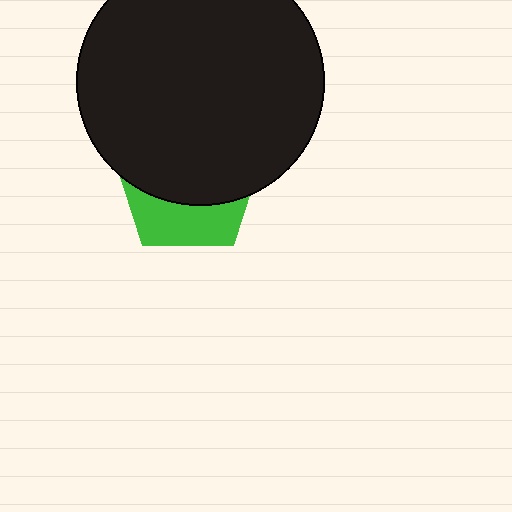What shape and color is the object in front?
The object in front is a black circle.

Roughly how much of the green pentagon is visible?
A small part of it is visible (roughly 34%).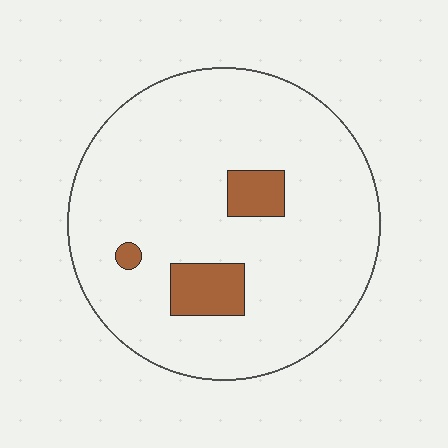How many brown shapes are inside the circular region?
3.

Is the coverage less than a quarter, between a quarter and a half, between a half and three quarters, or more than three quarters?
Less than a quarter.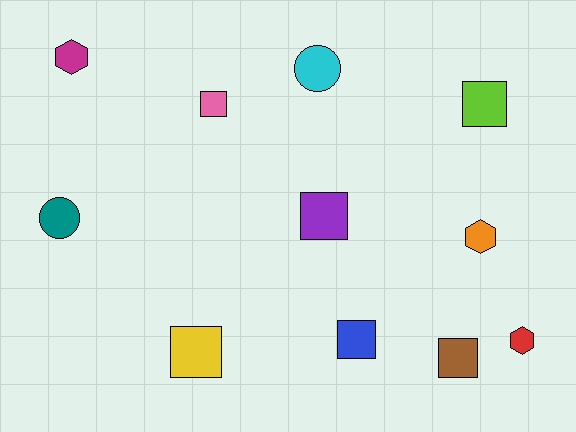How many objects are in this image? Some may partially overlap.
There are 11 objects.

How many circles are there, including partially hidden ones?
There are 2 circles.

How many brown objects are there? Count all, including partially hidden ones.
There is 1 brown object.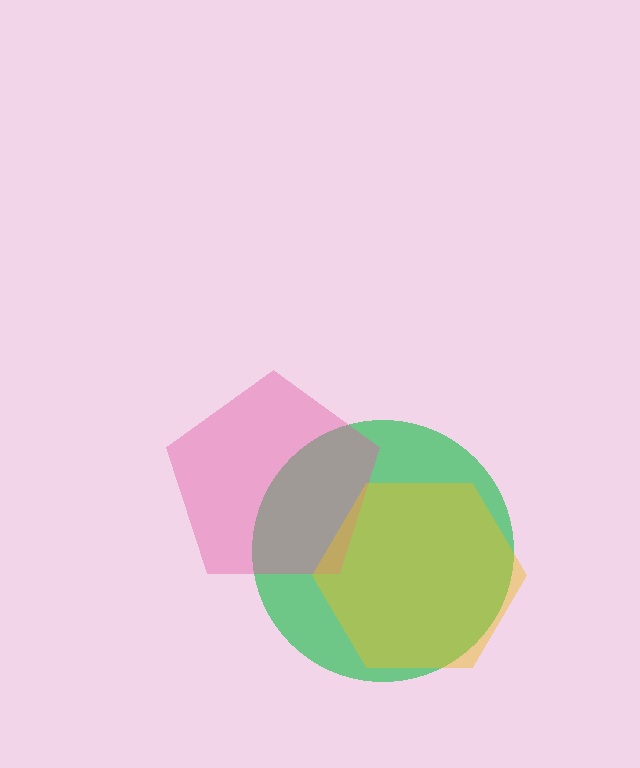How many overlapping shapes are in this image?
There are 3 overlapping shapes in the image.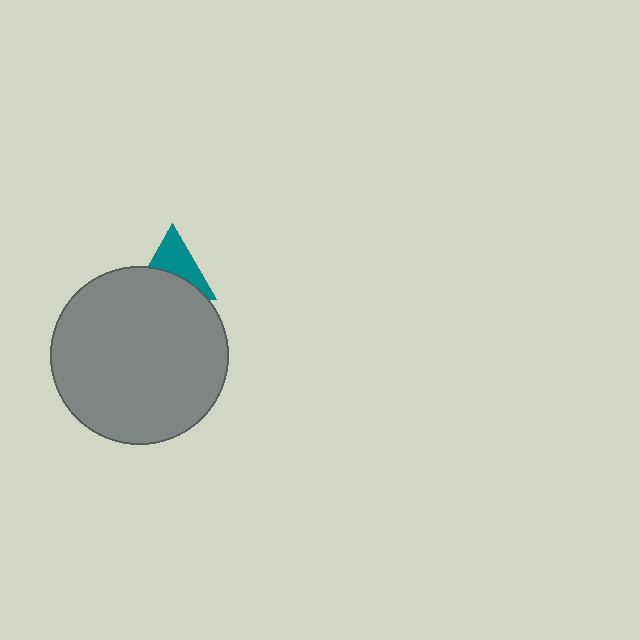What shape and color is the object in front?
The object in front is a gray circle.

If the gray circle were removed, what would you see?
You would see the complete teal triangle.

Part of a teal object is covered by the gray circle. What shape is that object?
It is a triangle.